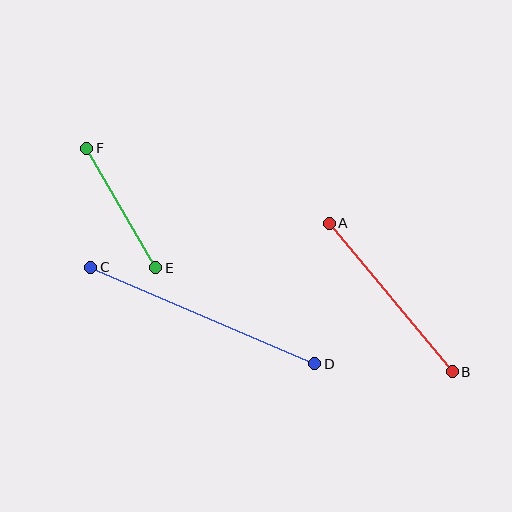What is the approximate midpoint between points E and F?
The midpoint is at approximately (121, 208) pixels.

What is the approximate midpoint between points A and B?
The midpoint is at approximately (391, 297) pixels.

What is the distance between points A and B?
The distance is approximately 193 pixels.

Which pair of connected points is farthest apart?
Points C and D are farthest apart.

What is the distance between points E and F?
The distance is approximately 138 pixels.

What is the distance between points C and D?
The distance is approximately 244 pixels.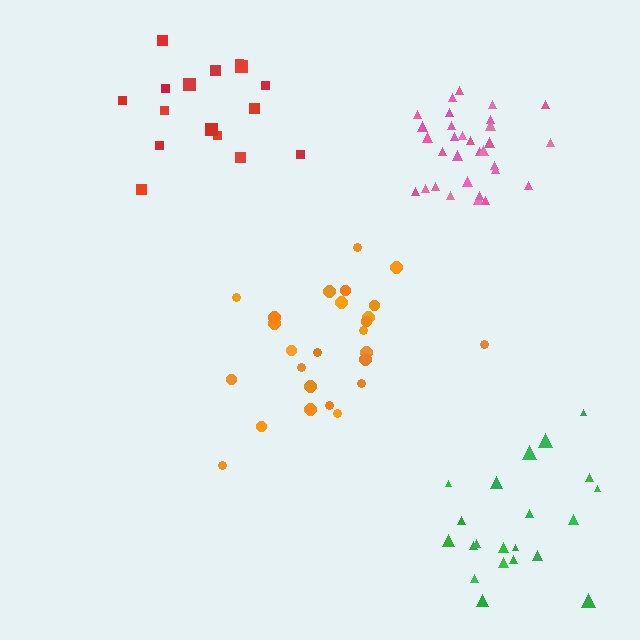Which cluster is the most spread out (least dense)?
Red.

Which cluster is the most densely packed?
Pink.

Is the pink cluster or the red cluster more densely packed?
Pink.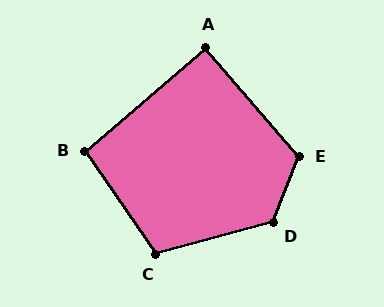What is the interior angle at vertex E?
Approximately 118 degrees (obtuse).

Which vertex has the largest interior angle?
D, at approximately 126 degrees.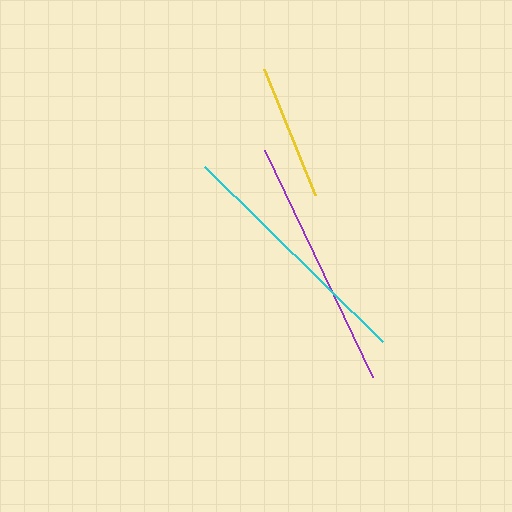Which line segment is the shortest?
The yellow line is the shortest at approximately 136 pixels.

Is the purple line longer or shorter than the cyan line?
The purple line is longer than the cyan line.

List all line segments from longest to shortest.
From longest to shortest: purple, cyan, yellow.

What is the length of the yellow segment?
The yellow segment is approximately 136 pixels long.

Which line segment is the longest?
The purple line is the longest at approximately 251 pixels.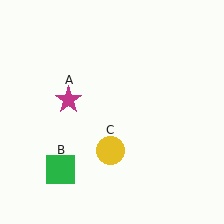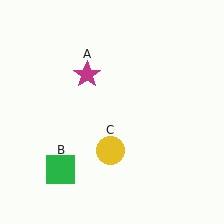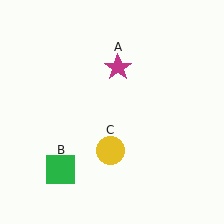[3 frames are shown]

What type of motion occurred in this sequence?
The magenta star (object A) rotated clockwise around the center of the scene.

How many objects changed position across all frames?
1 object changed position: magenta star (object A).